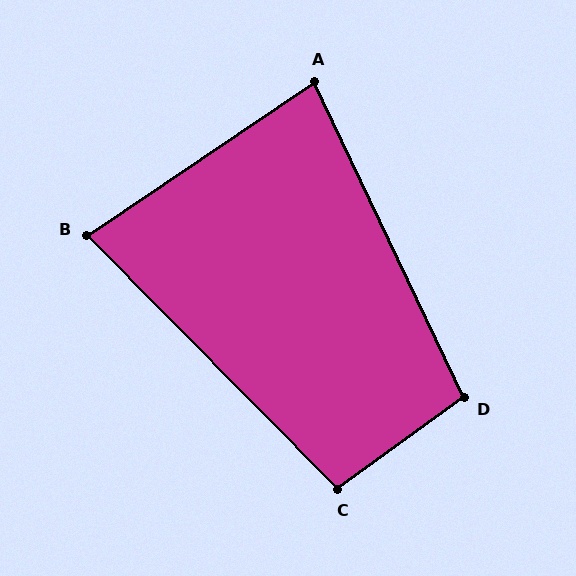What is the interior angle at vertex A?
Approximately 81 degrees (acute).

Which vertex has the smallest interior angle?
B, at approximately 79 degrees.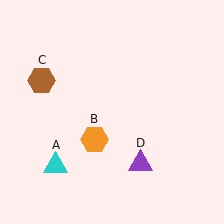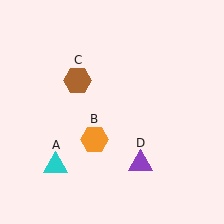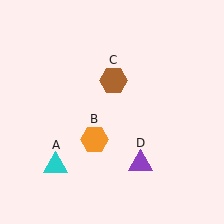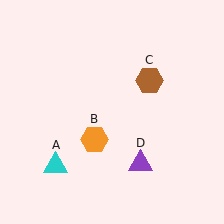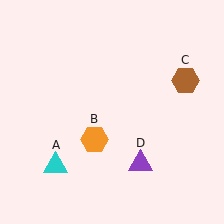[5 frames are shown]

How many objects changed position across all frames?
1 object changed position: brown hexagon (object C).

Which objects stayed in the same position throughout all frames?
Cyan triangle (object A) and orange hexagon (object B) and purple triangle (object D) remained stationary.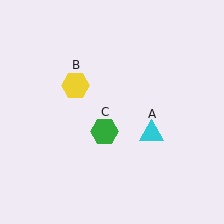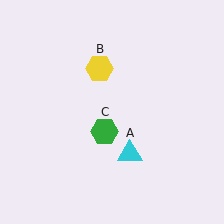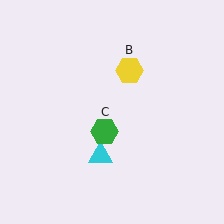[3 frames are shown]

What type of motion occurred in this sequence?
The cyan triangle (object A), yellow hexagon (object B) rotated clockwise around the center of the scene.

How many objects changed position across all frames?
2 objects changed position: cyan triangle (object A), yellow hexagon (object B).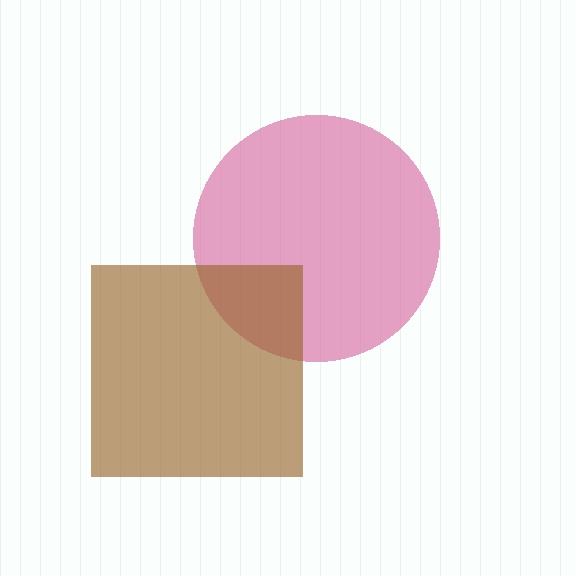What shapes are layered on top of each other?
The layered shapes are: a pink circle, a brown square.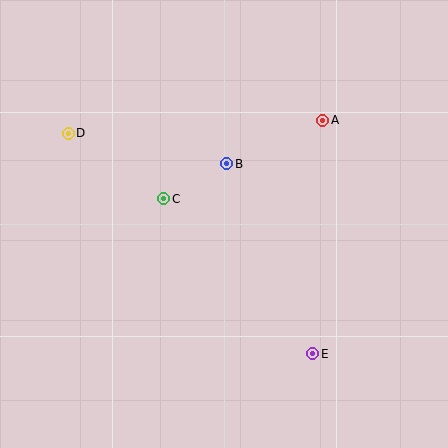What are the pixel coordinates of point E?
Point E is at (313, 354).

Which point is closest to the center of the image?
Point B at (227, 164) is closest to the center.